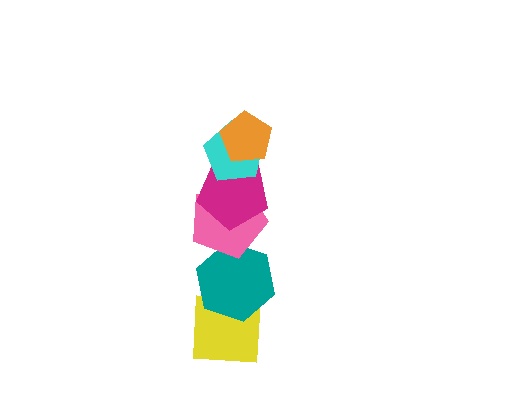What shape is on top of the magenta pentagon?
The cyan pentagon is on top of the magenta pentagon.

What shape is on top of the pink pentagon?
The magenta pentagon is on top of the pink pentagon.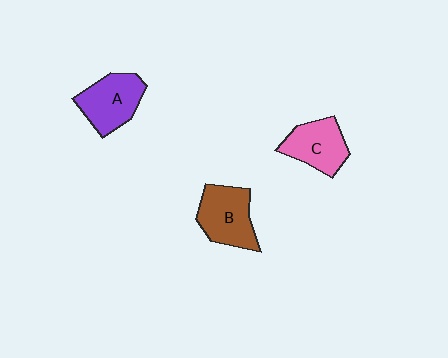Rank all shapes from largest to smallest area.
From largest to smallest: B (brown), A (purple), C (pink).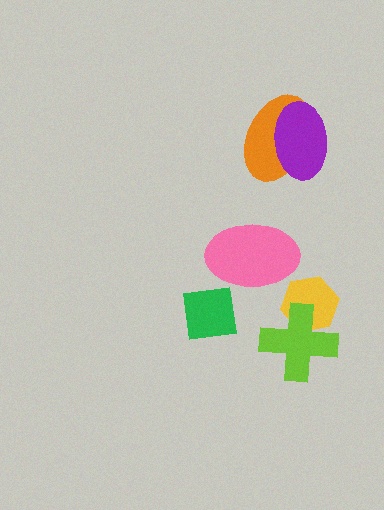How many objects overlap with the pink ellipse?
1 object overlaps with the pink ellipse.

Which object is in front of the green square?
The pink ellipse is in front of the green square.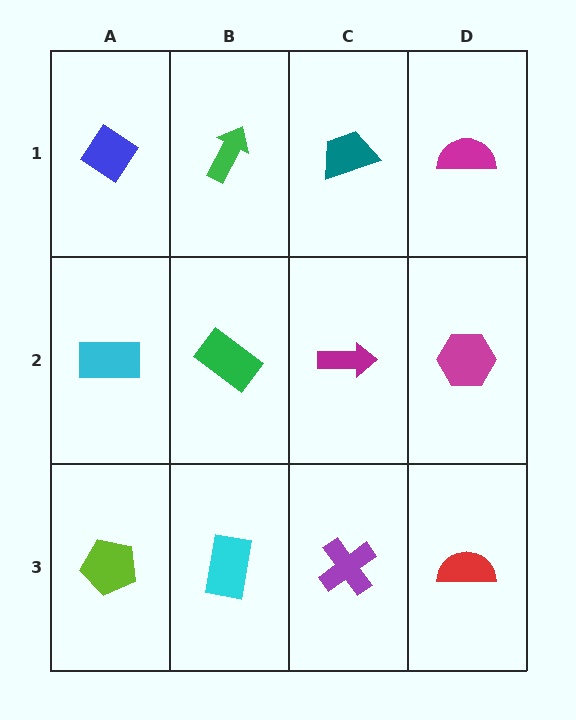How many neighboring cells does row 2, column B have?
4.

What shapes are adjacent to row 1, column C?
A magenta arrow (row 2, column C), a green arrow (row 1, column B), a magenta semicircle (row 1, column D).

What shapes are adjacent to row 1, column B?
A green rectangle (row 2, column B), a blue diamond (row 1, column A), a teal trapezoid (row 1, column C).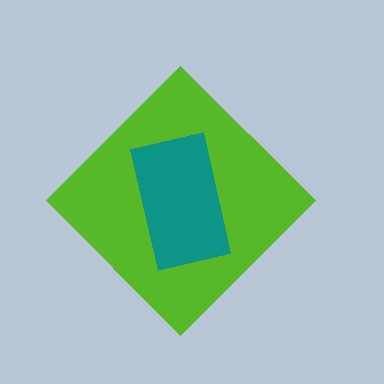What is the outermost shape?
The lime diamond.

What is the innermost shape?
The teal rectangle.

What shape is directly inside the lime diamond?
The teal rectangle.